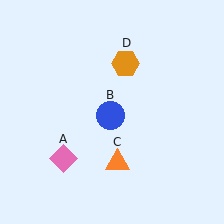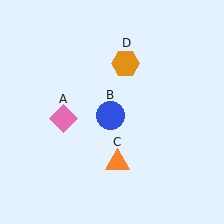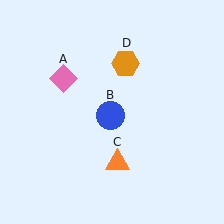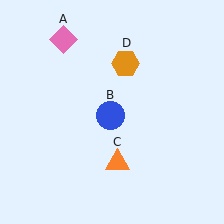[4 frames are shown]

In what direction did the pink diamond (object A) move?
The pink diamond (object A) moved up.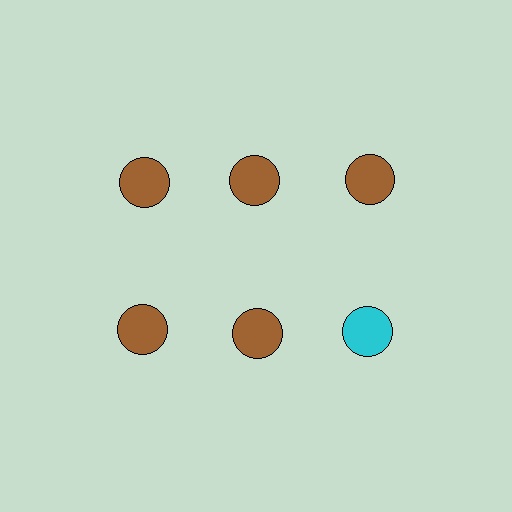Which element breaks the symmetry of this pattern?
The cyan circle in the second row, center column breaks the symmetry. All other shapes are brown circles.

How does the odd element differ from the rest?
It has a different color: cyan instead of brown.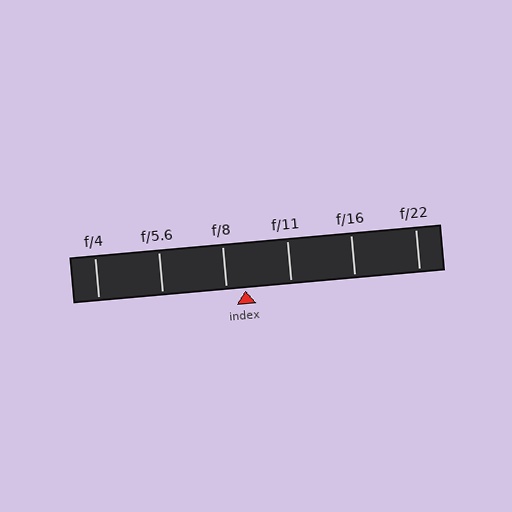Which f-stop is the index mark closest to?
The index mark is closest to f/8.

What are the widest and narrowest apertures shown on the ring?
The widest aperture shown is f/4 and the narrowest is f/22.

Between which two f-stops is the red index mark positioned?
The index mark is between f/8 and f/11.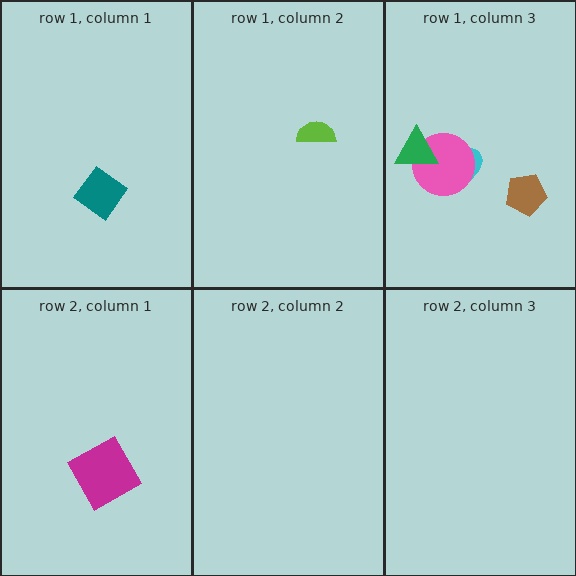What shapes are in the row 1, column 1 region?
The teal diamond.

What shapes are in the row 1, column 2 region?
The lime semicircle.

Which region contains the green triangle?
The row 1, column 3 region.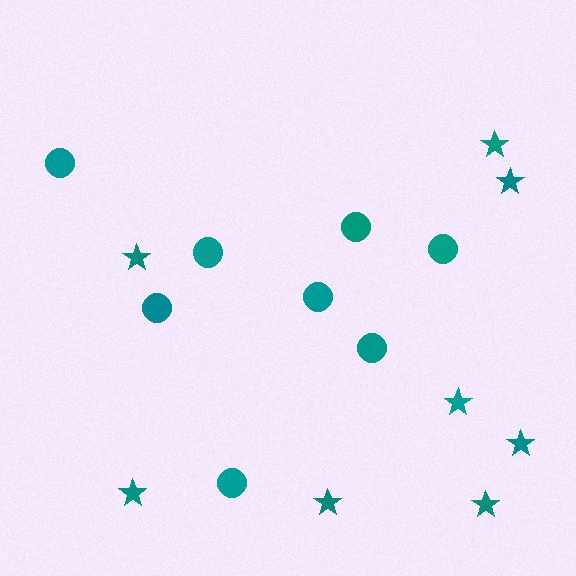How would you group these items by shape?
There are 2 groups: one group of stars (8) and one group of circles (8).